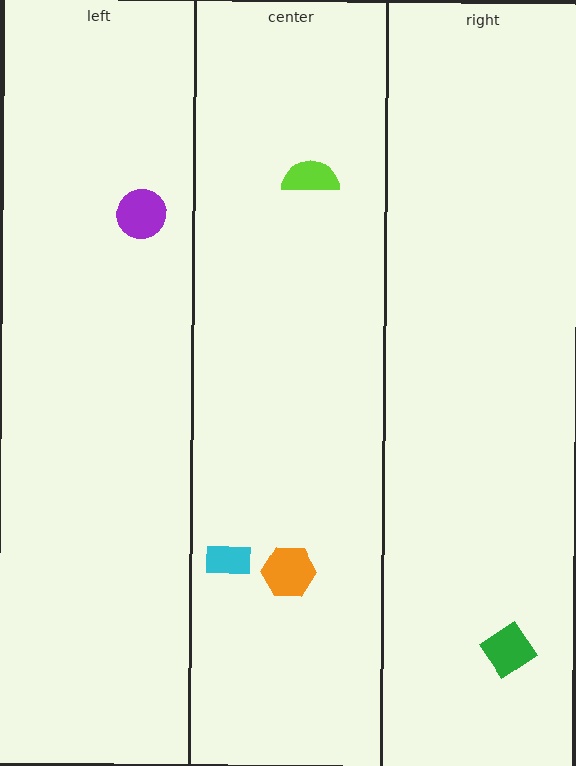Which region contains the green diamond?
The right region.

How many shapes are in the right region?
1.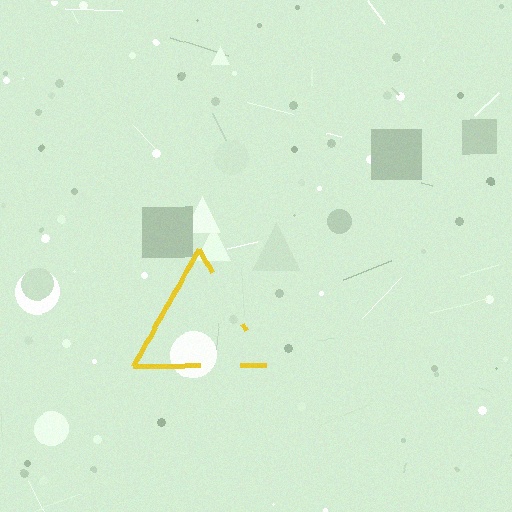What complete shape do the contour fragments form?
The contour fragments form a triangle.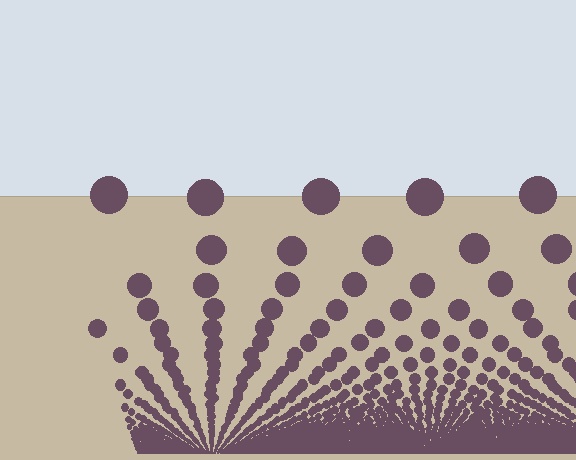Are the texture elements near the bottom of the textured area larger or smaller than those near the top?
Smaller. The gradient is inverted — elements near the bottom are smaller and denser.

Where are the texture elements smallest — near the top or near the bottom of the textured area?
Near the bottom.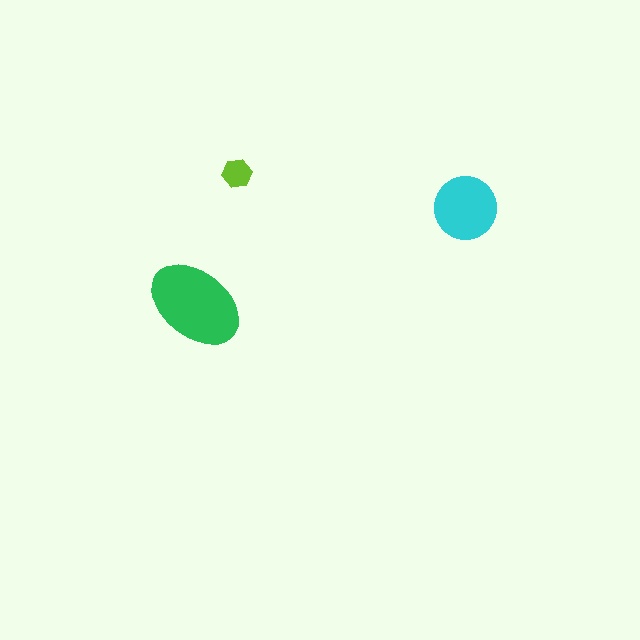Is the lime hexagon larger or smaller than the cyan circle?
Smaller.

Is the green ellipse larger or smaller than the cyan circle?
Larger.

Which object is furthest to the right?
The cyan circle is rightmost.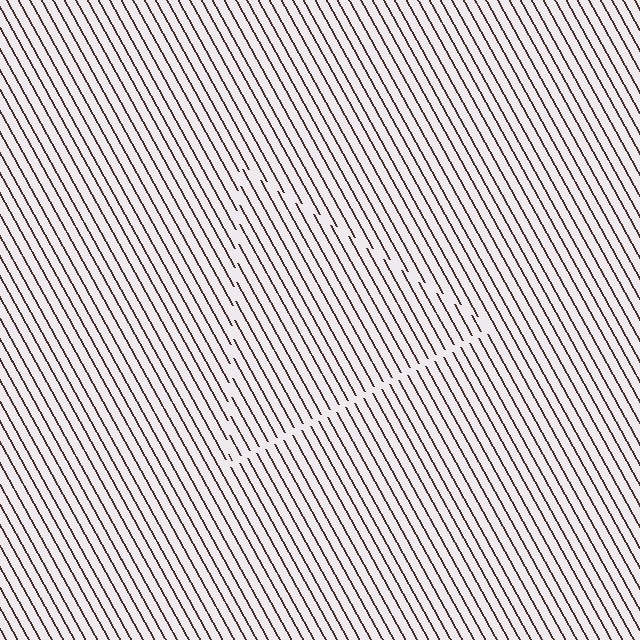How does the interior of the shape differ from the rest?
The interior of the shape contains the same grating, shifted by half a period — the contour is defined by the phase discontinuity where line-ends from the inner and outer gratings abut.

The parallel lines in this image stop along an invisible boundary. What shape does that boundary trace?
An illusory triangle. The interior of the shape contains the same grating, shifted by half a period — the contour is defined by the phase discontinuity where line-ends from the inner and outer gratings abut.